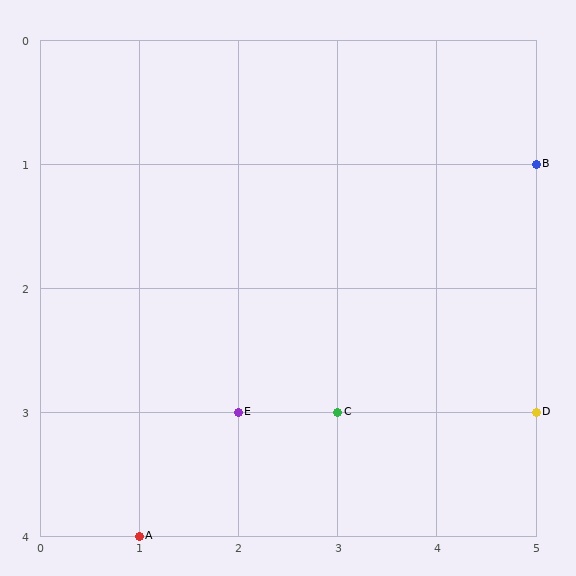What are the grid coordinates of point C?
Point C is at grid coordinates (3, 3).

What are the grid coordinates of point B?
Point B is at grid coordinates (5, 1).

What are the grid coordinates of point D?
Point D is at grid coordinates (5, 3).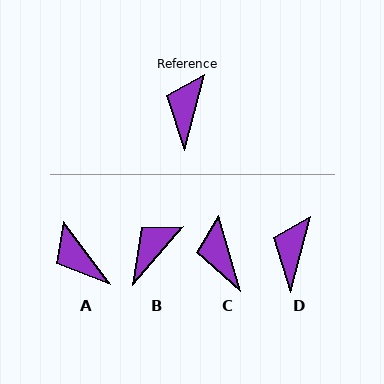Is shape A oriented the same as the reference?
No, it is off by about 52 degrees.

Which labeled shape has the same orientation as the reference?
D.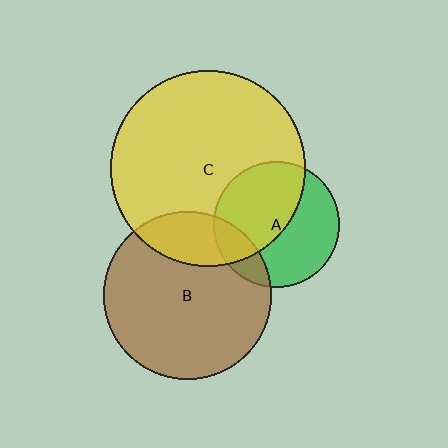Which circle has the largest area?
Circle C (yellow).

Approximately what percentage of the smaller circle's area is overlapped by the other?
Approximately 20%.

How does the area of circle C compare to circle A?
Approximately 2.4 times.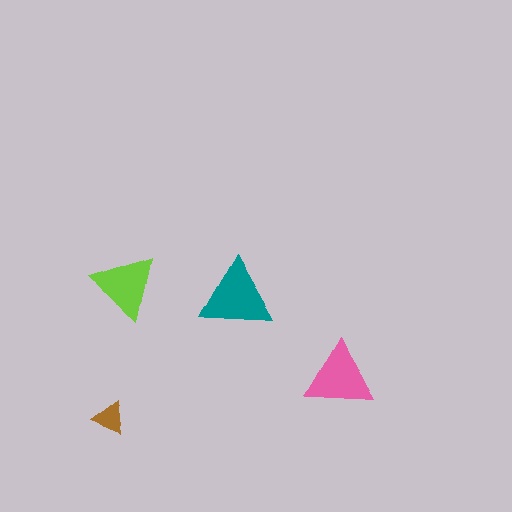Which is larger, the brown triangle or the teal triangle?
The teal one.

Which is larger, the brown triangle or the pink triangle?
The pink one.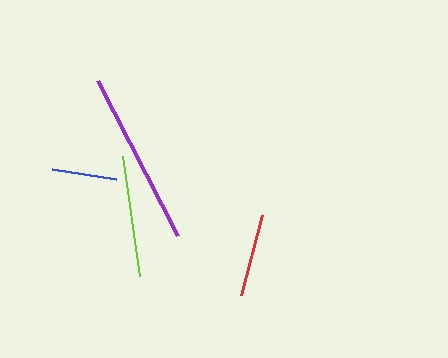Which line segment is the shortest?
The blue line is the shortest at approximately 64 pixels.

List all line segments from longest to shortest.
From longest to shortest: purple, lime, red, blue.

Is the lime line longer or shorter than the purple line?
The purple line is longer than the lime line.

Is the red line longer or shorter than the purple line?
The purple line is longer than the red line.